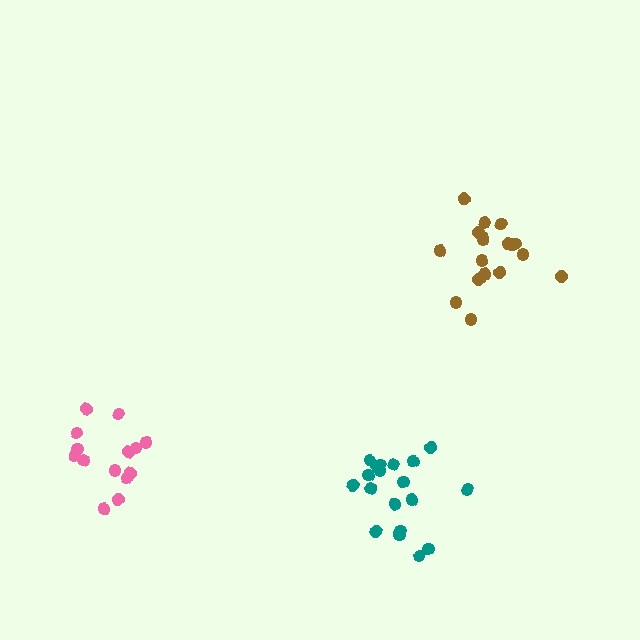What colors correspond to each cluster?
The clusters are colored: brown, pink, teal.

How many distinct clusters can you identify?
There are 3 distinct clusters.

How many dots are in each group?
Group 1: 19 dots, Group 2: 14 dots, Group 3: 19 dots (52 total).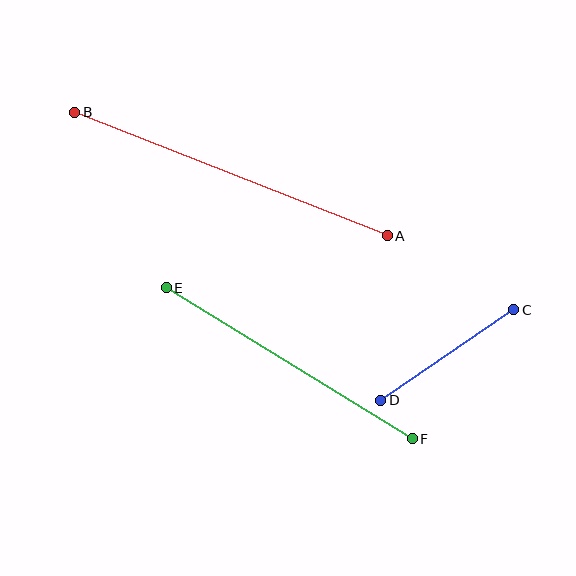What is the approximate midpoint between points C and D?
The midpoint is at approximately (447, 355) pixels.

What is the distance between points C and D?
The distance is approximately 161 pixels.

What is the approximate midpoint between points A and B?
The midpoint is at approximately (231, 174) pixels.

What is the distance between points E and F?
The distance is approximately 289 pixels.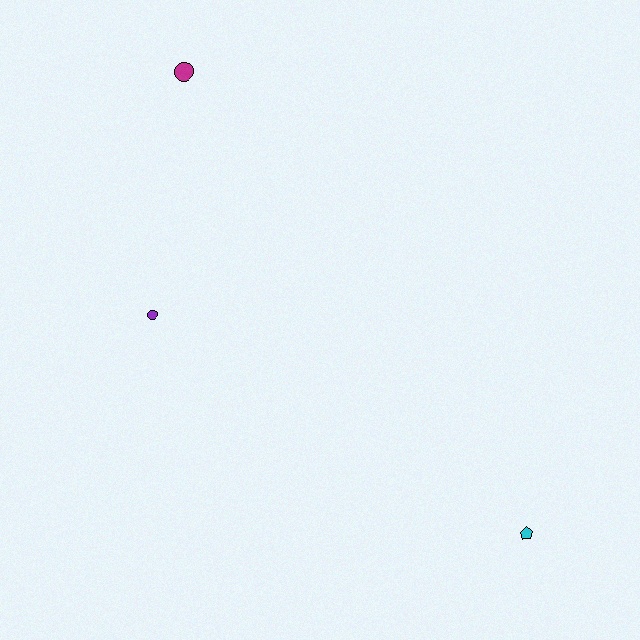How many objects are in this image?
There are 3 objects.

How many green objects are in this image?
There are no green objects.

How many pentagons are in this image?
There is 1 pentagon.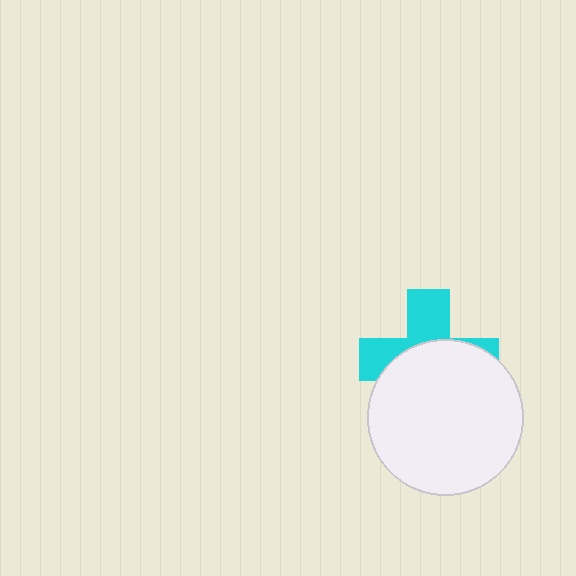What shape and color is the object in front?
The object in front is a white circle.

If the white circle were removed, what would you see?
You would see the complete cyan cross.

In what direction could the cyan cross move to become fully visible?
The cyan cross could move up. That would shift it out from behind the white circle entirely.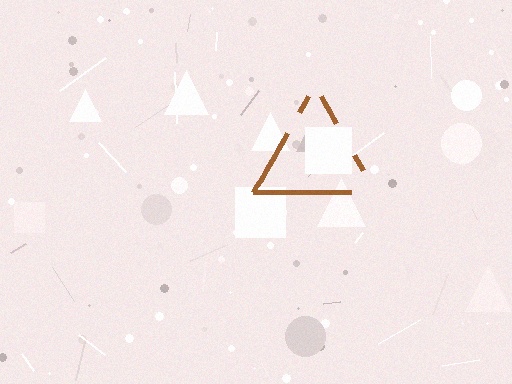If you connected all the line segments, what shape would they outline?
They would outline a triangle.